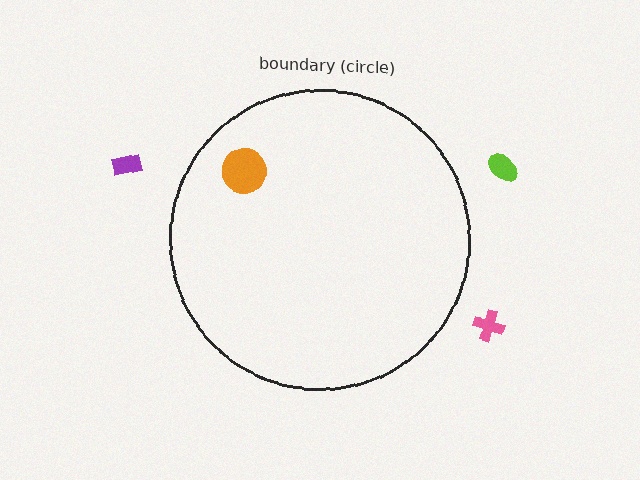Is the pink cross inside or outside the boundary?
Outside.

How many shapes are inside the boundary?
1 inside, 3 outside.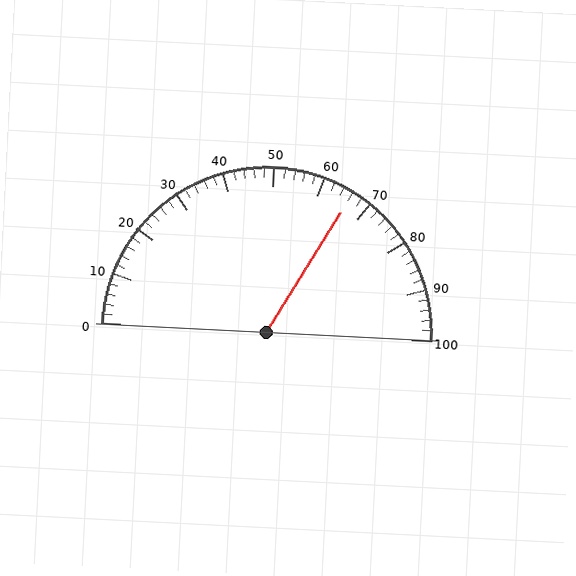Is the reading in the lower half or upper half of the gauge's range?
The reading is in the upper half of the range (0 to 100).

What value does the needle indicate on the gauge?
The needle indicates approximately 66.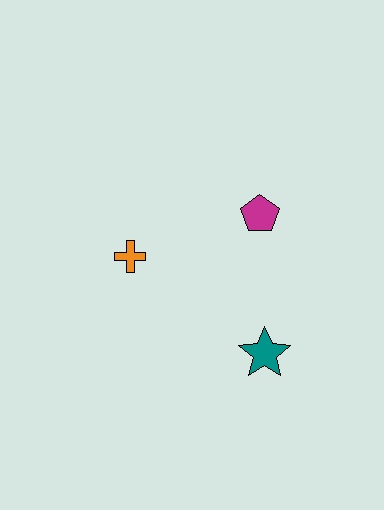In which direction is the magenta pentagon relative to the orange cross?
The magenta pentagon is to the right of the orange cross.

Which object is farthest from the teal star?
The orange cross is farthest from the teal star.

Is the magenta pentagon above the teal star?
Yes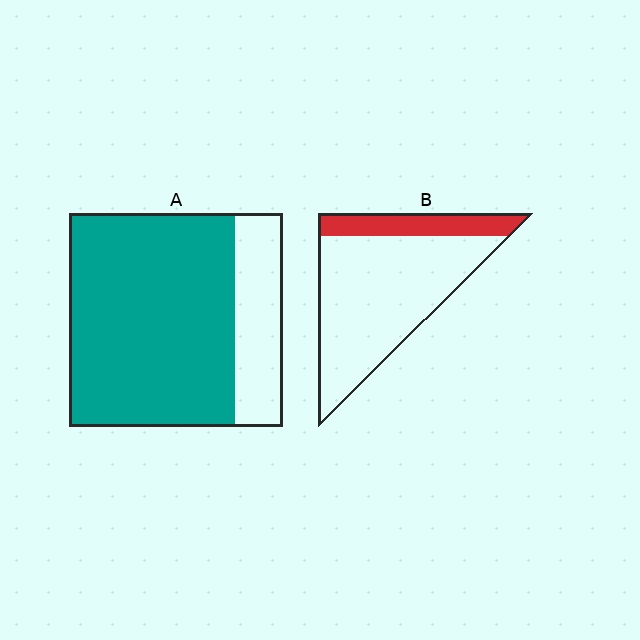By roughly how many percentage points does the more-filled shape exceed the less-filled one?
By roughly 55 percentage points (A over B).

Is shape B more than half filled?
No.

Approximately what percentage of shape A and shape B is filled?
A is approximately 80% and B is approximately 20%.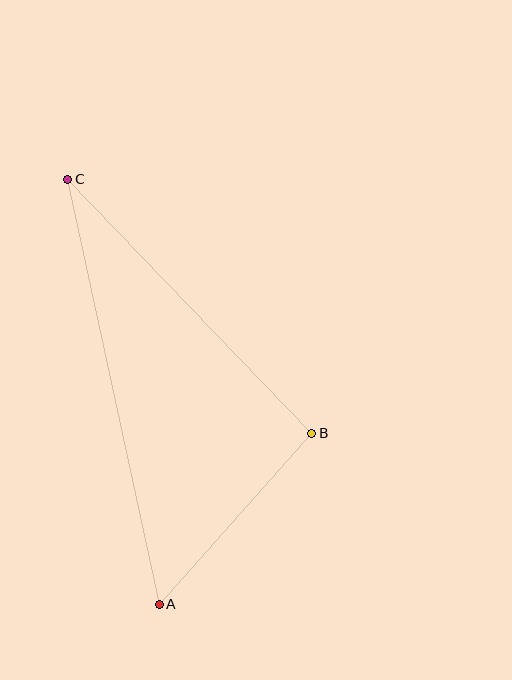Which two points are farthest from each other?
Points A and C are farthest from each other.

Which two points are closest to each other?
Points A and B are closest to each other.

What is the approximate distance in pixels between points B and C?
The distance between B and C is approximately 352 pixels.